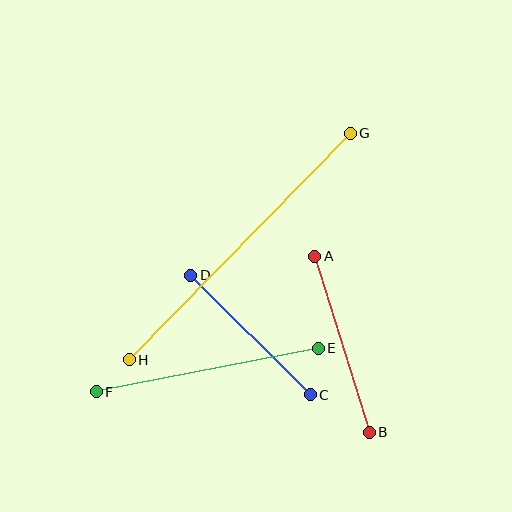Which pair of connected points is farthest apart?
Points G and H are farthest apart.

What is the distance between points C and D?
The distance is approximately 169 pixels.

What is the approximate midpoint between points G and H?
The midpoint is at approximately (240, 246) pixels.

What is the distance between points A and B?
The distance is approximately 184 pixels.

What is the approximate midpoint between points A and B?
The midpoint is at approximately (342, 344) pixels.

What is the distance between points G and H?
The distance is approximately 316 pixels.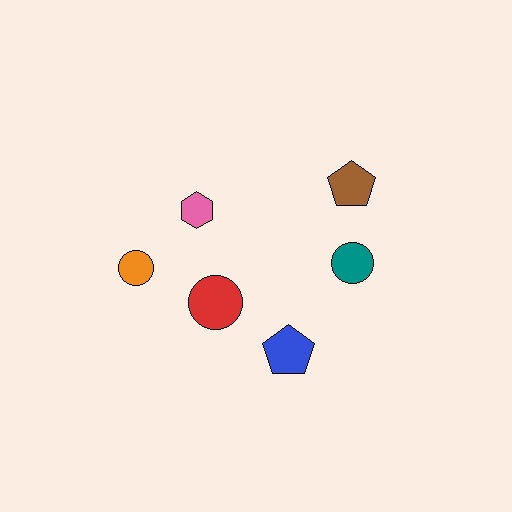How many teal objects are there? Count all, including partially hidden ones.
There is 1 teal object.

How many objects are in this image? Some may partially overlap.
There are 6 objects.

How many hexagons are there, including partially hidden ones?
There is 1 hexagon.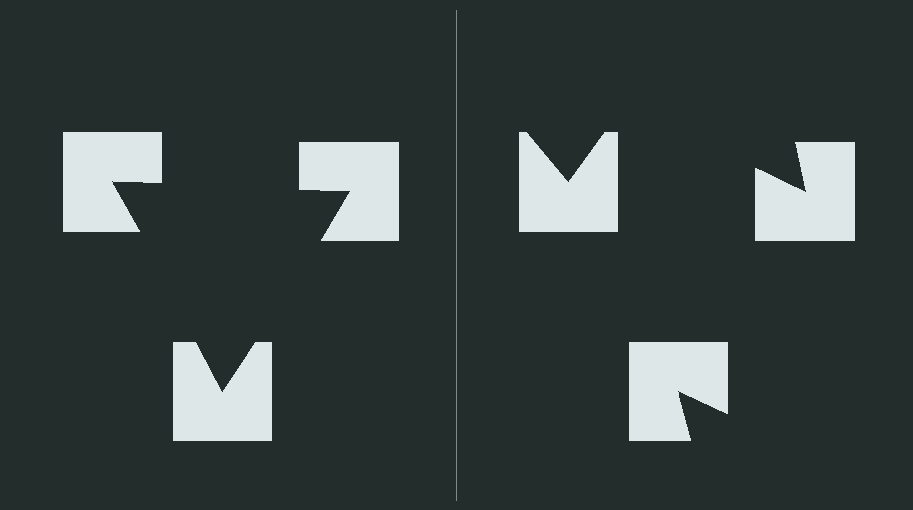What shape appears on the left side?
An illusory triangle.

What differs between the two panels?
The notched squares are positioned identically on both sides; only the wedge orientations differ. On the left they align to a triangle; on the right they are misaligned.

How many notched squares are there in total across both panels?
6 — 3 on each side.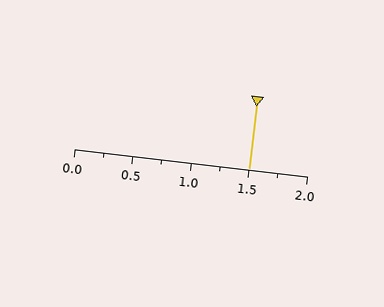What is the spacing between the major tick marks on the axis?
The major ticks are spaced 0.5 apart.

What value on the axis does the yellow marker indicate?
The marker indicates approximately 1.5.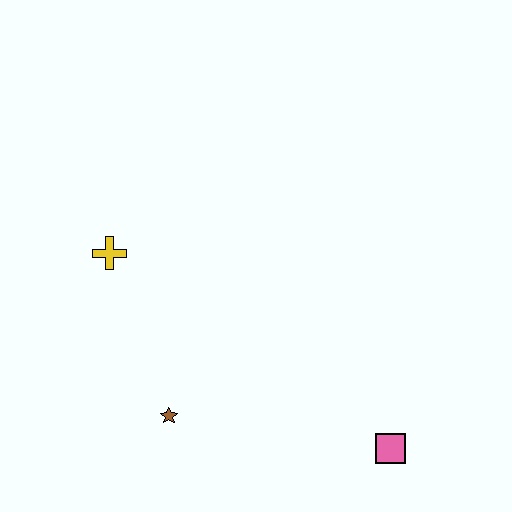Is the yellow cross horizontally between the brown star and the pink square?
No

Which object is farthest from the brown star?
The pink square is farthest from the brown star.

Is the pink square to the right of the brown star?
Yes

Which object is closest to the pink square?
The brown star is closest to the pink square.